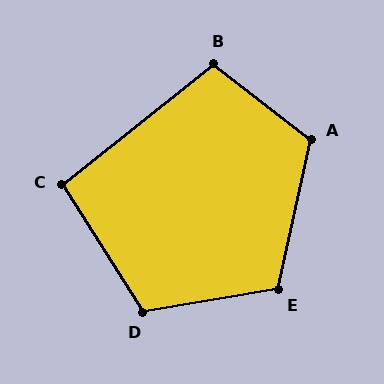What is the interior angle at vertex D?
Approximately 112 degrees (obtuse).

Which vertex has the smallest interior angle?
C, at approximately 96 degrees.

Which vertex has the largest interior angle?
A, at approximately 116 degrees.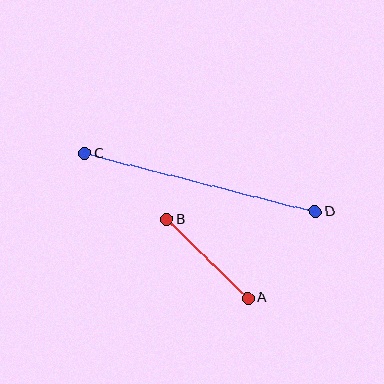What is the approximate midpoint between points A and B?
The midpoint is at approximately (207, 259) pixels.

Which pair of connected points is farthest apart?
Points C and D are farthest apart.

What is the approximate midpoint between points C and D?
The midpoint is at approximately (200, 182) pixels.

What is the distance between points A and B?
The distance is approximately 113 pixels.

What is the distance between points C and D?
The distance is approximately 238 pixels.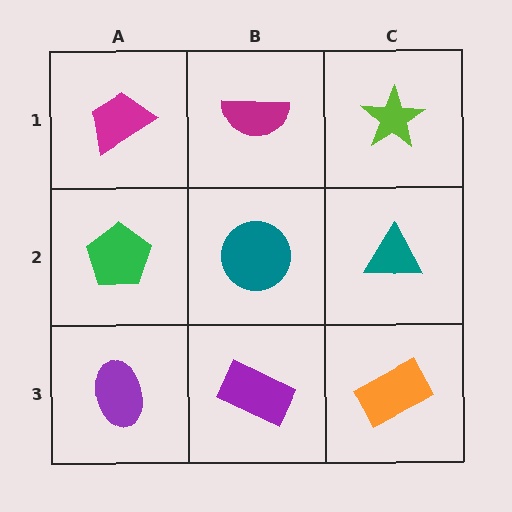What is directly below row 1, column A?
A green pentagon.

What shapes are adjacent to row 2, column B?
A magenta semicircle (row 1, column B), a purple rectangle (row 3, column B), a green pentagon (row 2, column A), a teal triangle (row 2, column C).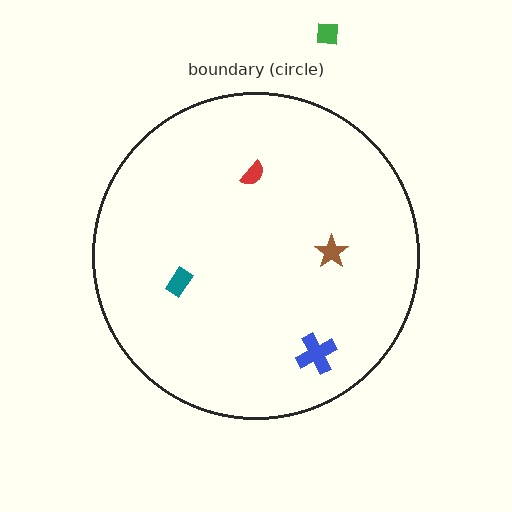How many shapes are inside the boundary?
4 inside, 1 outside.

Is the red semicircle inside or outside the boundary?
Inside.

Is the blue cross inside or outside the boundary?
Inside.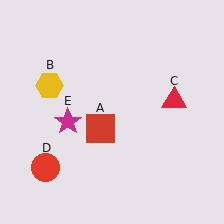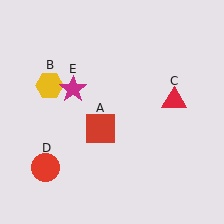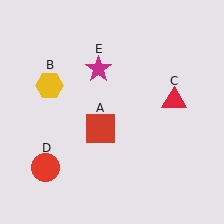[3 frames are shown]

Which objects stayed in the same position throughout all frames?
Red square (object A) and yellow hexagon (object B) and red triangle (object C) and red circle (object D) remained stationary.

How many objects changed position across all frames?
1 object changed position: magenta star (object E).